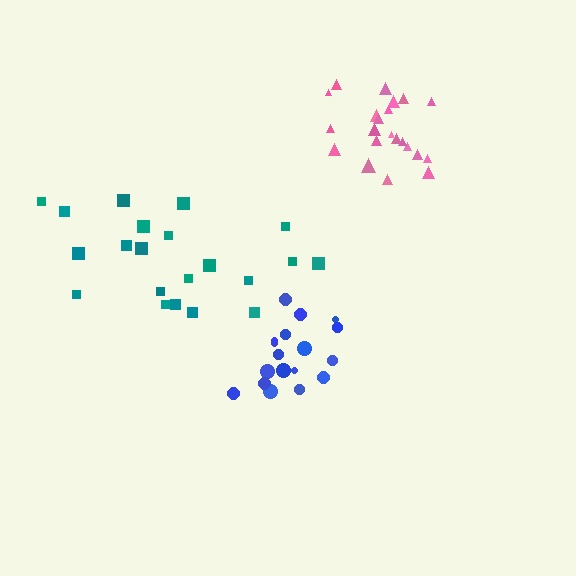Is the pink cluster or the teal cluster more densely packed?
Pink.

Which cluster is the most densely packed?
Pink.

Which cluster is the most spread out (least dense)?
Teal.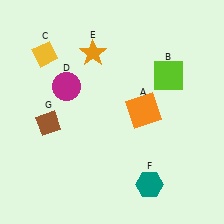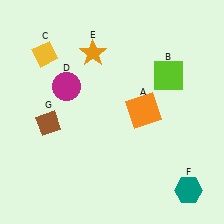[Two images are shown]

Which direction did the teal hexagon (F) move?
The teal hexagon (F) moved right.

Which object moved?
The teal hexagon (F) moved right.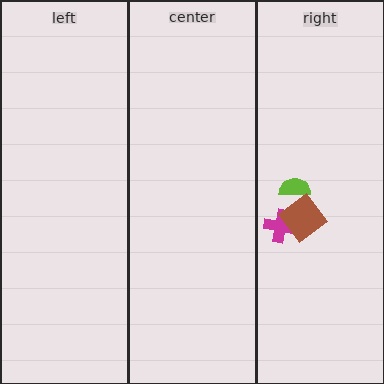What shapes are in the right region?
The lime semicircle, the magenta cross, the brown diamond.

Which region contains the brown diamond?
The right region.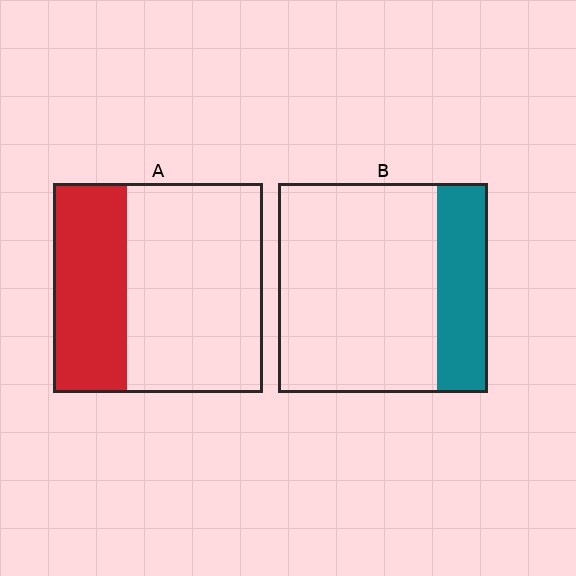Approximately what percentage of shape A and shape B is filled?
A is approximately 35% and B is approximately 25%.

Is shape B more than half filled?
No.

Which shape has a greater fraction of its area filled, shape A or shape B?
Shape A.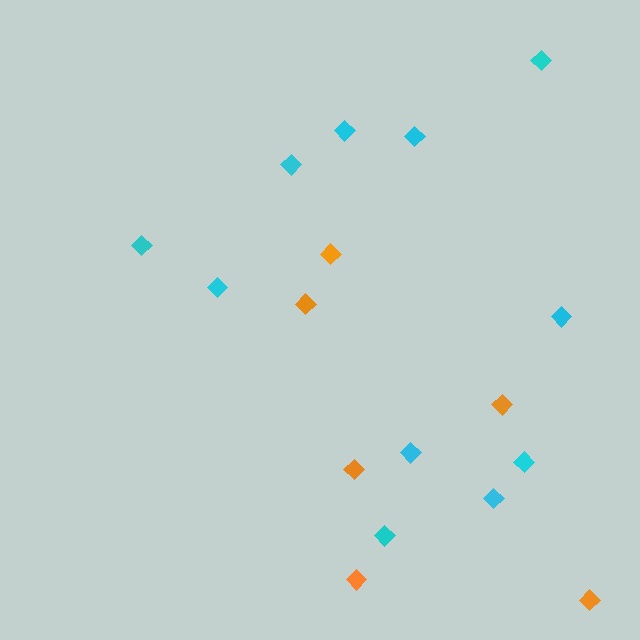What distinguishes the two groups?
There are 2 groups: one group of cyan diamonds (11) and one group of orange diamonds (6).